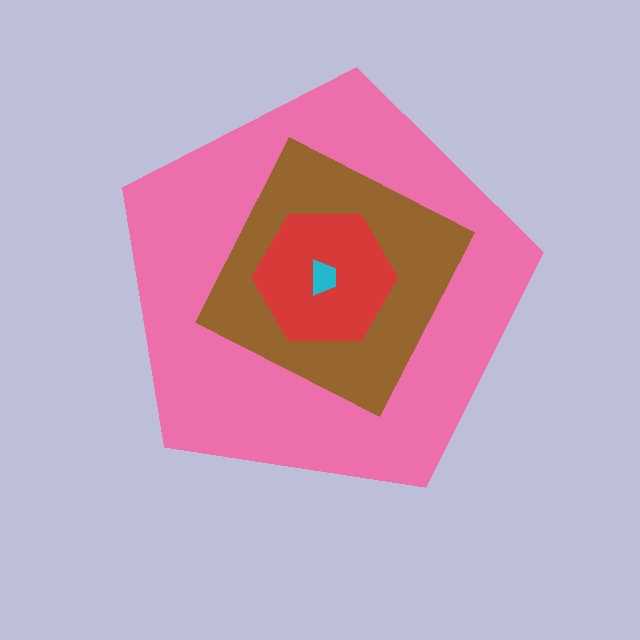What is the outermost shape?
The pink pentagon.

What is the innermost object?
The cyan trapezoid.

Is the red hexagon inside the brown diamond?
Yes.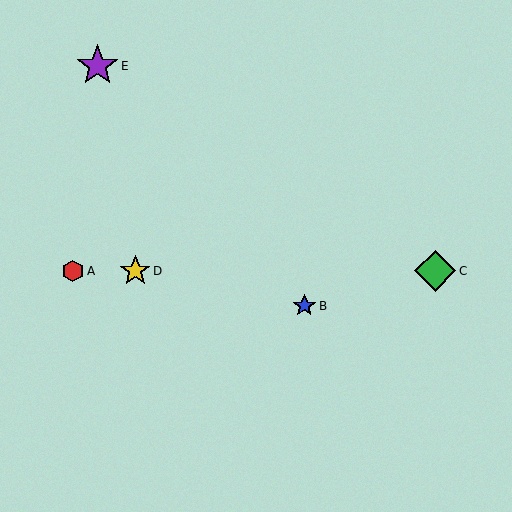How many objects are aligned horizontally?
3 objects (A, C, D) are aligned horizontally.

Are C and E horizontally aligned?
No, C is at y≈271 and E is at y≈66.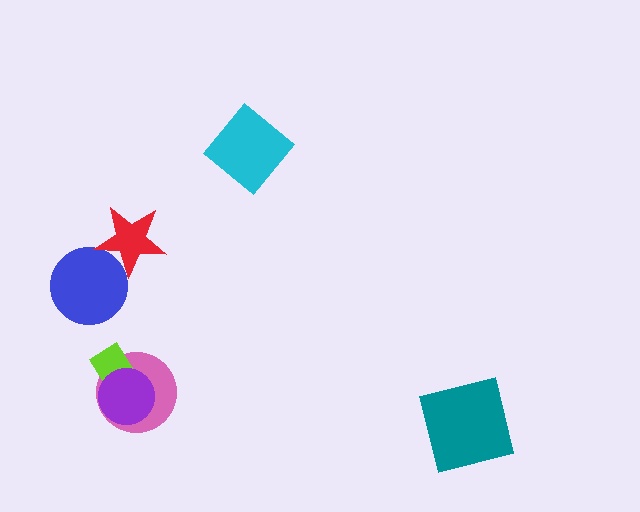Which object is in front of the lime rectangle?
The purple circle is in front of the lime rectangle.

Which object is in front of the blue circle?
The red star is in front of the blue circle.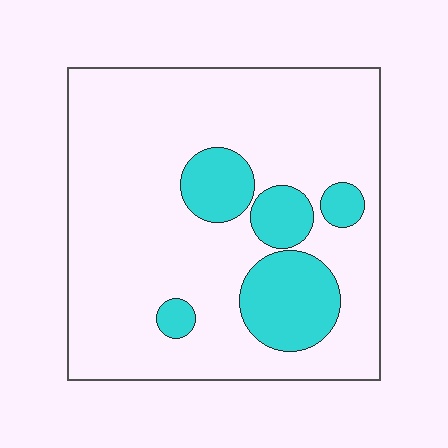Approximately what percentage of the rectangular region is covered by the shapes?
Approximately 20%.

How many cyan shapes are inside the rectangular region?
5.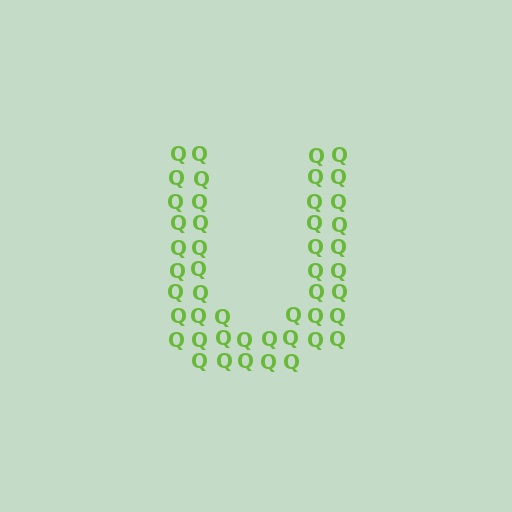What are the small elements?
The small elements are letter Q's.